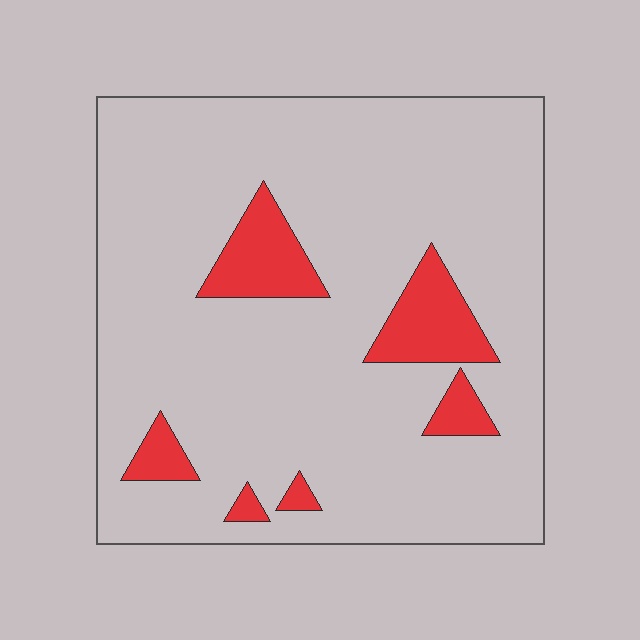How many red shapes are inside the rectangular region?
6.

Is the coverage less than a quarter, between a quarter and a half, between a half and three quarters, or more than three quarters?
Less than a quarter.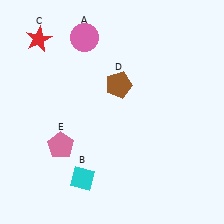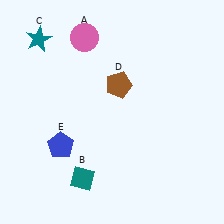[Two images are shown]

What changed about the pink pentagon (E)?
In Image 1, E is pink. In Image 2, it changed to blue.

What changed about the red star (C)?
In Image 1, C is red. In Image 2, it changed to teal.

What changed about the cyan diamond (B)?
In Image 1, B is cyan. In Image 2, it changed to teal.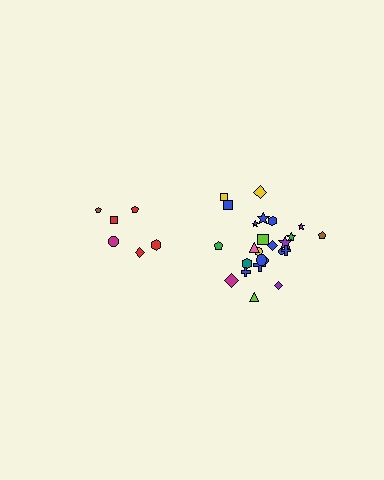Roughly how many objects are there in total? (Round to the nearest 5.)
Roughly 30 objects in total.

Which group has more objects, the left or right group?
The right group.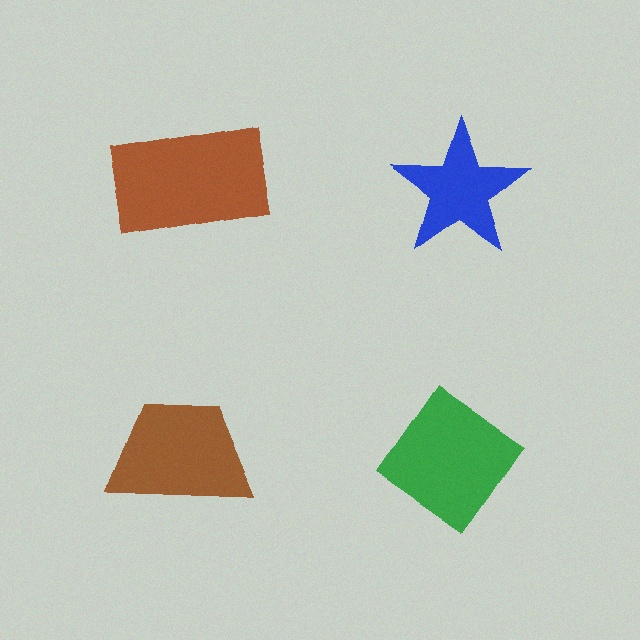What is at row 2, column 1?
A brown trapezoid.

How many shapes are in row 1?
2 shapes.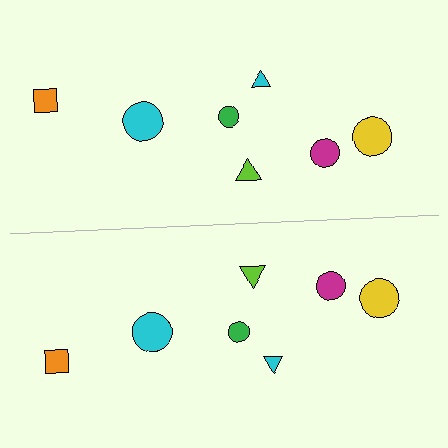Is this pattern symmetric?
Yes, this pattern has bilateral (reflection) symmetry.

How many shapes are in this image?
There are 14 shapes in this image.